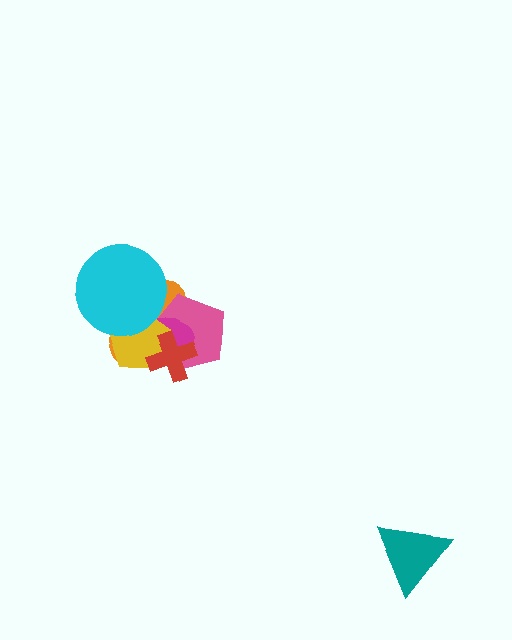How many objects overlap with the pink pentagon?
4 objects overlap with the pink pentagon.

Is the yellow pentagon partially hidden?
Yes, it is partially covered by another shape.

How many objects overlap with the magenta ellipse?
5 objects overlap with the magenta ellipse.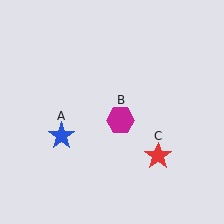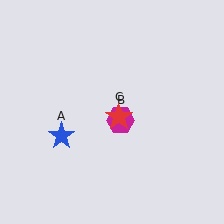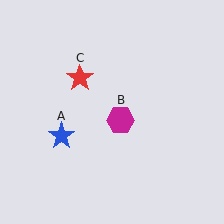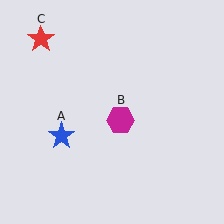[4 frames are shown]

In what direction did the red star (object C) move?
The red star (object C) moved up and to the left.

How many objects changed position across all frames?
1 object changed position: red star (object C).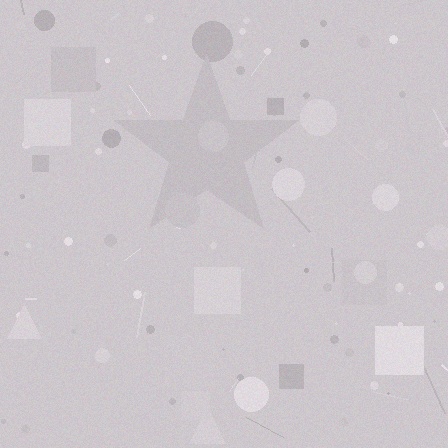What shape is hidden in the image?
A star is hidden in the image.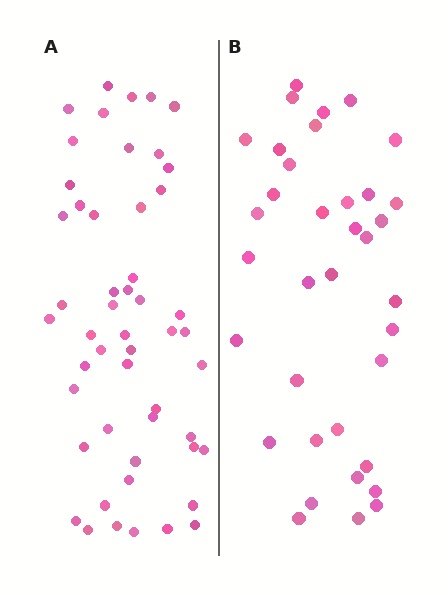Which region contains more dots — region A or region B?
Region A (the left region) has more dots.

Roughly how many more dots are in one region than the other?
Region A has approximately 15 more dots than region B.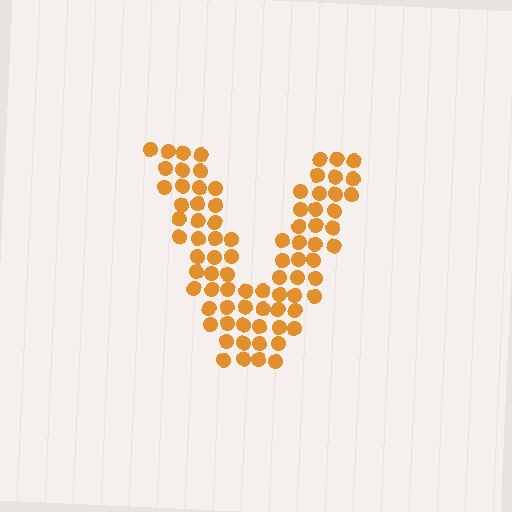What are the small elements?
The small elements are circles.